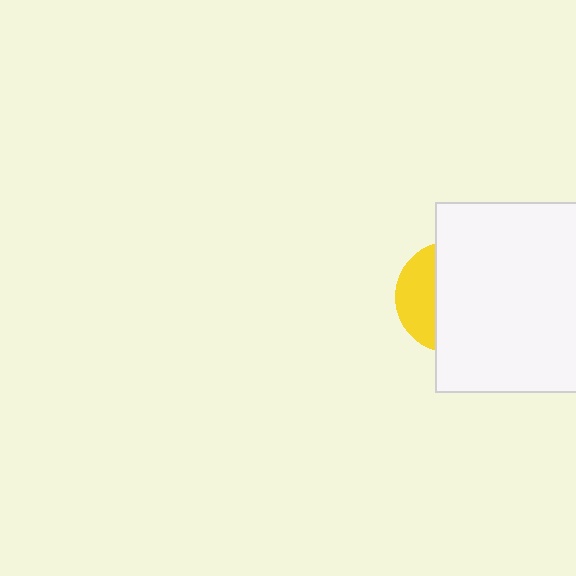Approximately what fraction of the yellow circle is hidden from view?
Roughly 68% of the yellow circle is hidden behind the white square.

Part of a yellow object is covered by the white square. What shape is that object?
It is a circle.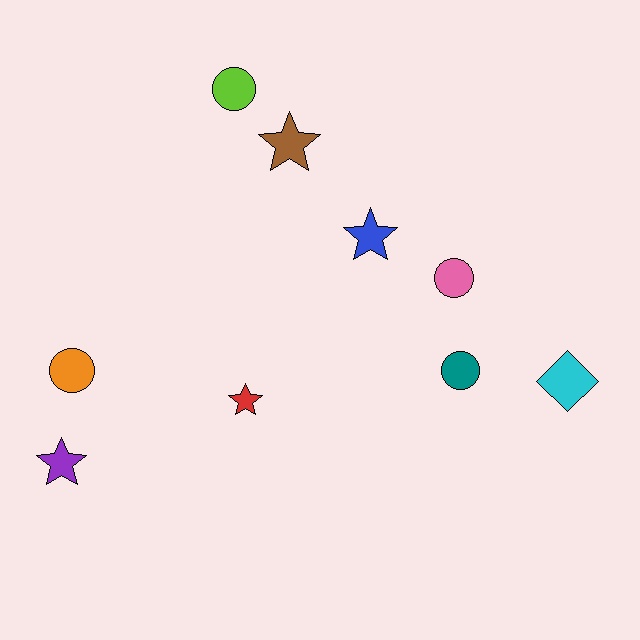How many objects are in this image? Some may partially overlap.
There are 9 objects.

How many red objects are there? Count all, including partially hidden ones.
There is 1 red object.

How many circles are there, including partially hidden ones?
There are 4 circles.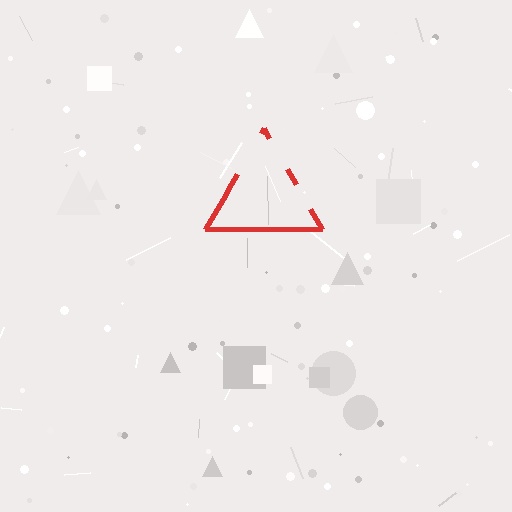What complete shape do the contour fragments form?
The contour fragments form a triangle.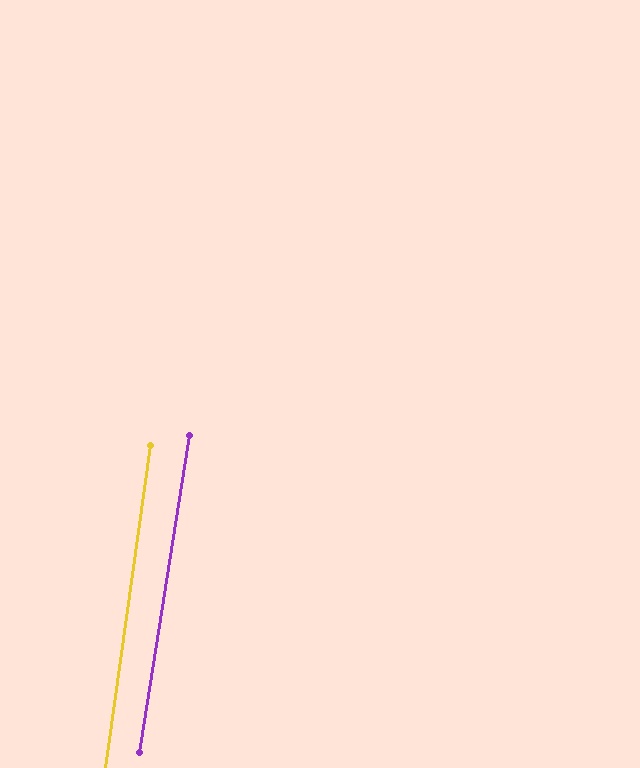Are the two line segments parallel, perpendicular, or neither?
Parallel — their directions differ by only 1.1°.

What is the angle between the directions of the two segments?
Approximately 1 degree.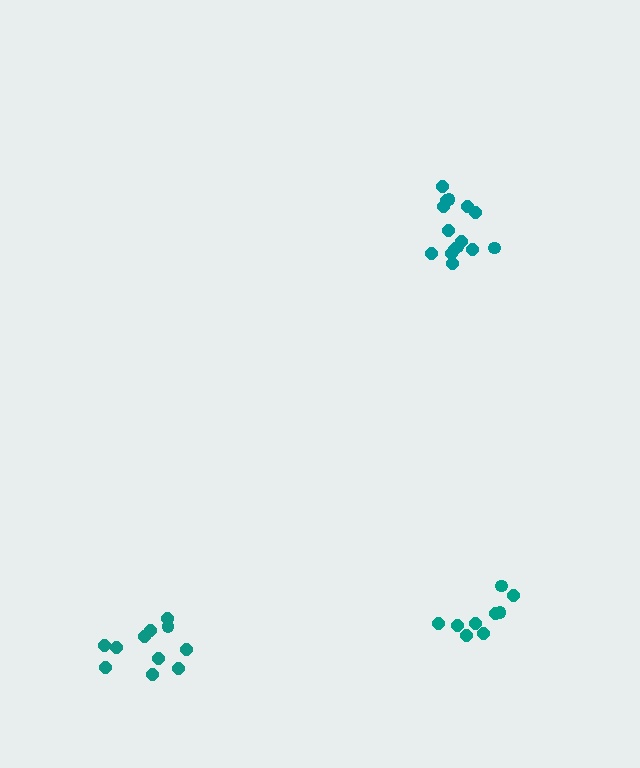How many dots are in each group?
Group 1: 15 dots, Group 2: 11 dots, Group 3: 9 dots (35 total).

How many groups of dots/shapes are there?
There are 3 groups.